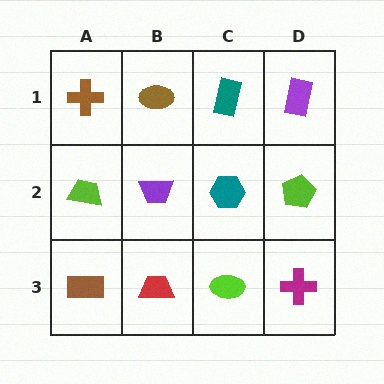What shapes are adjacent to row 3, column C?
A teal hexagon (row 2, column C), a red trapezoid (row 3, column B), a magenta cross (row 3, column D).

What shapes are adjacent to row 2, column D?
A purple rectangle (row 1, column D), a magenta cross (row 3, column D), a teal hexagon (row 2, column C).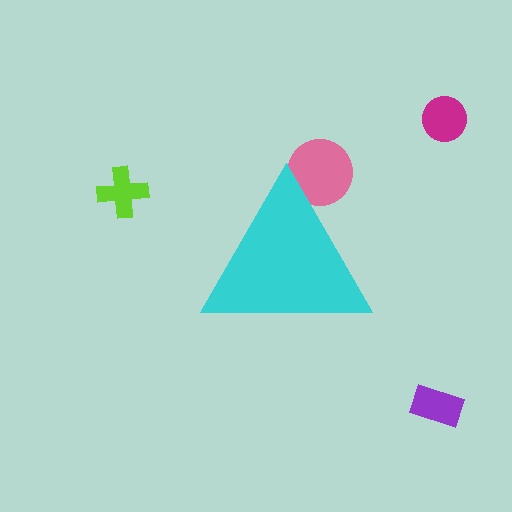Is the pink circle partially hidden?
Yes, the pink circle is partially hidden behind the cyan triangle.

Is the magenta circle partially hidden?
No, the magenta circle is fully visible.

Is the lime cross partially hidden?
No, the lime cross is fully visible.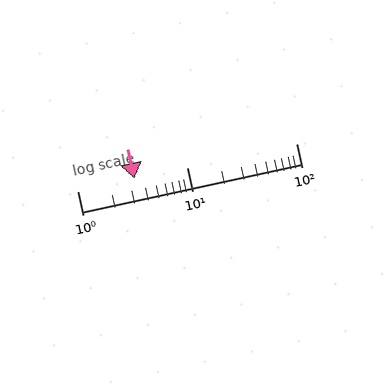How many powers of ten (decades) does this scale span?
The scale spans 2 decades, from 1 to 100.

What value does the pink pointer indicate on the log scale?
The pointer indicates approximately 3.3.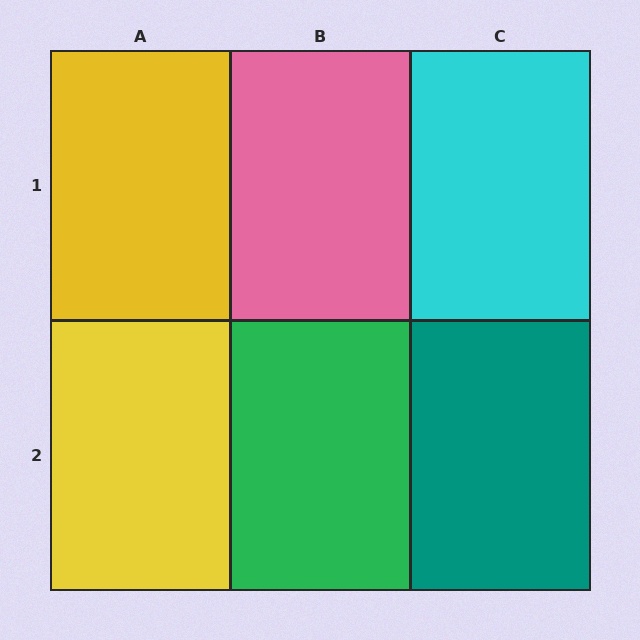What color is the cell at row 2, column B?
Green.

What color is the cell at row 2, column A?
Yellow.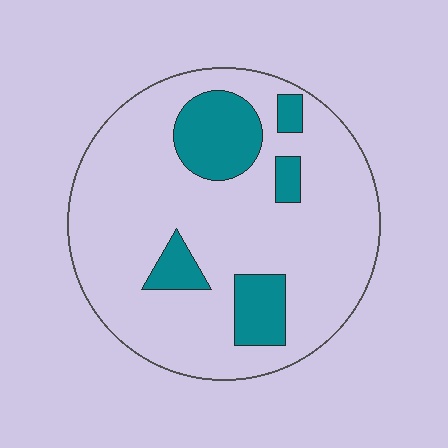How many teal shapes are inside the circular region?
5.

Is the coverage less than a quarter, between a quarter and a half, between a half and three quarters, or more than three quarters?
Less than a quarter.